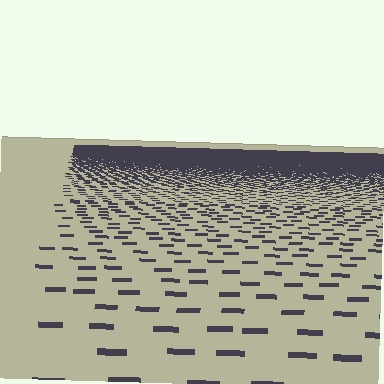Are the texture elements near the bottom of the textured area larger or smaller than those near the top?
Larger. Near the bottom, elements are closer to the viewer and appear at a bigger on-screen size.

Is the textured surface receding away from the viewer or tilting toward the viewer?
The surface is receding away from the viewer. Texture elements get smaller and denser toward the top.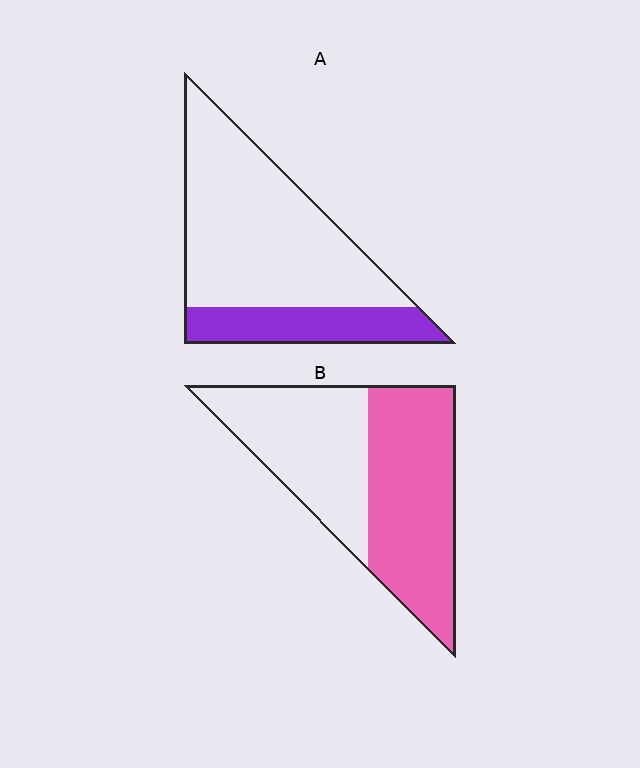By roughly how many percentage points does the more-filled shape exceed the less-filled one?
By roughly 30 percentage points (B over A).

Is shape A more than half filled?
No.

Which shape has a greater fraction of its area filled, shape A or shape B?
Shape B.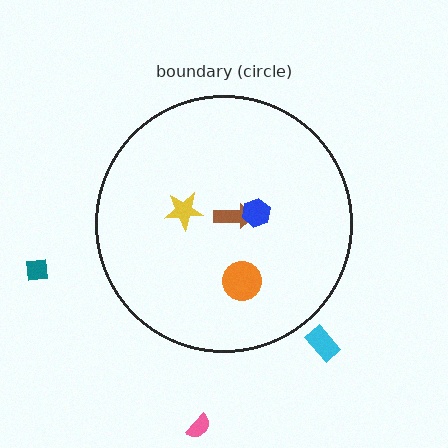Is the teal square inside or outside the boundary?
Outside.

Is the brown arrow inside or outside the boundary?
Inside.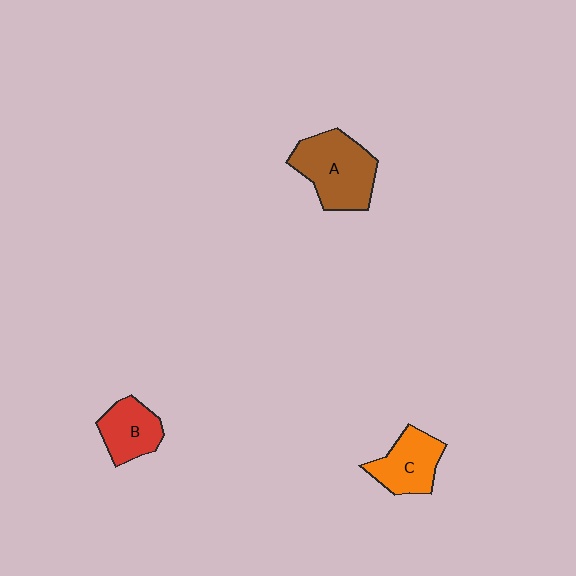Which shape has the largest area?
Shape A (brown).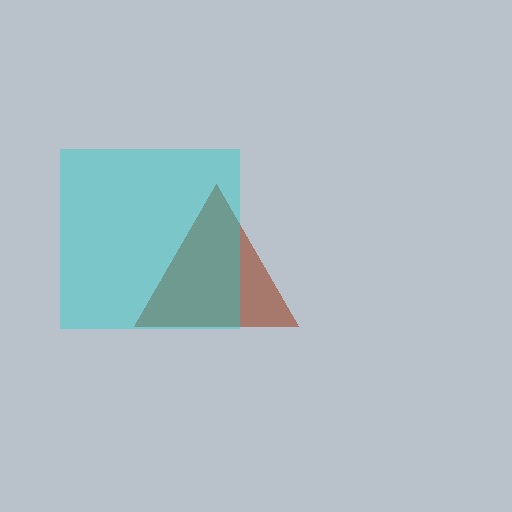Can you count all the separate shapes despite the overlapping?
Yes, there are 2 separate shapes.